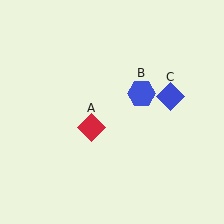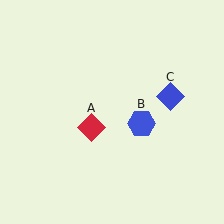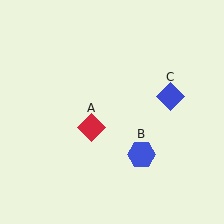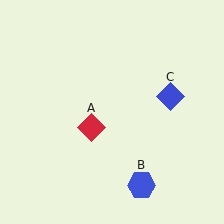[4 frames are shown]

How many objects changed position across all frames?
1 object changed position: blue hexagon (object B).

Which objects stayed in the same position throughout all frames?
Red diamond (object A) and blue diamond (object C) remained stationary.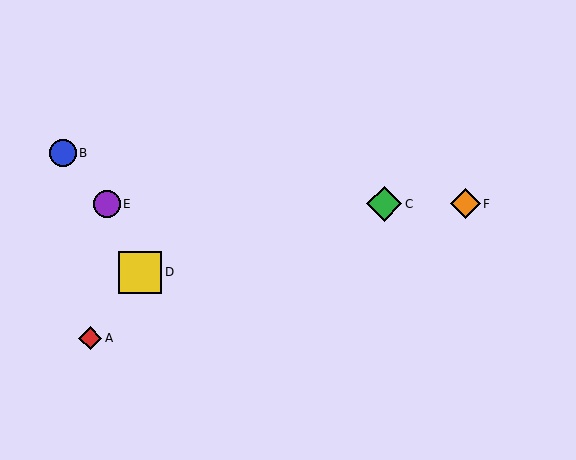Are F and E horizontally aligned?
Yes, both are at y≈204.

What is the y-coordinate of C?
Object C is at y≈204.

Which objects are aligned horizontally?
Objects C, E, F are aligned horizontally.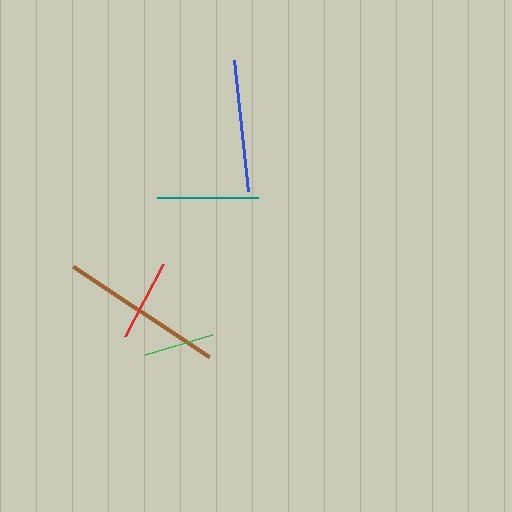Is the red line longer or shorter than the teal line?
The teal line is longer than the red line.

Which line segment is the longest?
The brown line is the longest at approximately 164 pixels.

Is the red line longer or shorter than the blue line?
The blue line is longer than the red line.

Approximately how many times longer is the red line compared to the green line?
The red line is approximately 1.2 times the length of the green line.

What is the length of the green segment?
The green segment is approximately 70 pixels long.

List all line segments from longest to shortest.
From longest to shortest: brown, blue, teal, red, green.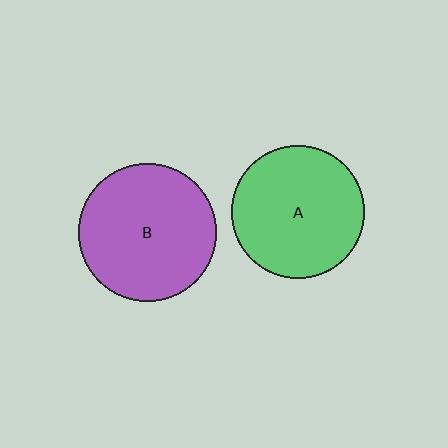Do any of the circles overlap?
No, none of the circles overlap.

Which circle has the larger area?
Circle B (purple).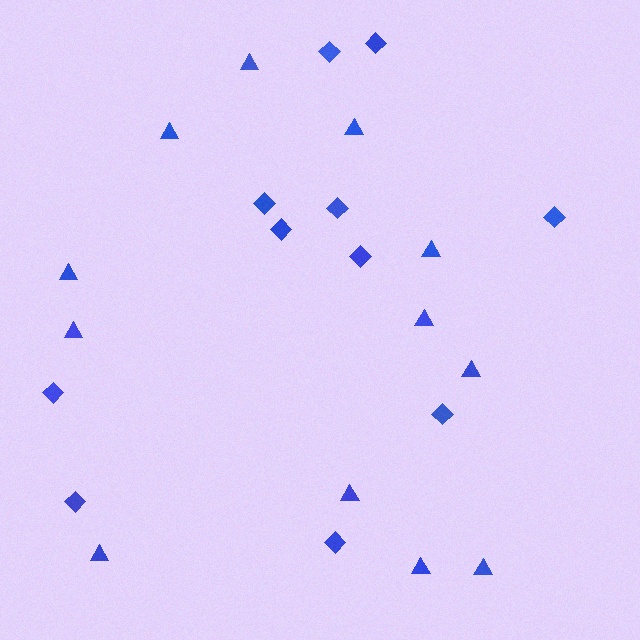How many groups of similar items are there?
There are 2 groups: one group of diamonds (11) and one group of triangles (12).